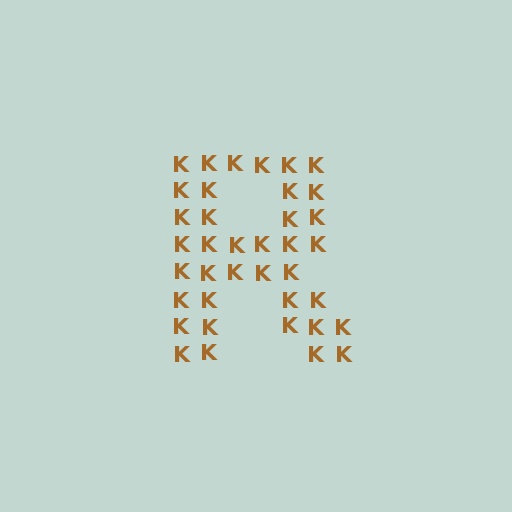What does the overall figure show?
The overall figure shows the letter R.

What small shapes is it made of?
It is made of small letter K's.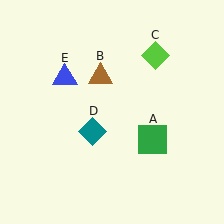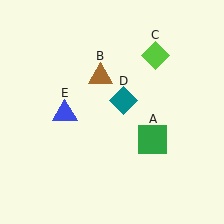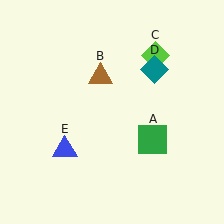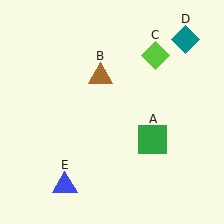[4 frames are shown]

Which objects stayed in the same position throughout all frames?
Green square (object A) and brown triangle (object B) and lime diamond (object C) remained stationary.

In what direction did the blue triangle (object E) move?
The blue triangle (object E) moved down.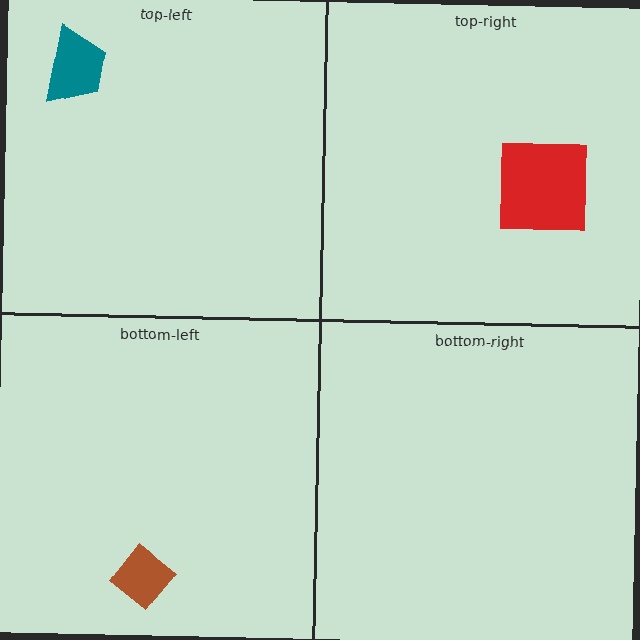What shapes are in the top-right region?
The red square.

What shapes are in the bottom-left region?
The brown diamond.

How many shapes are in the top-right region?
1.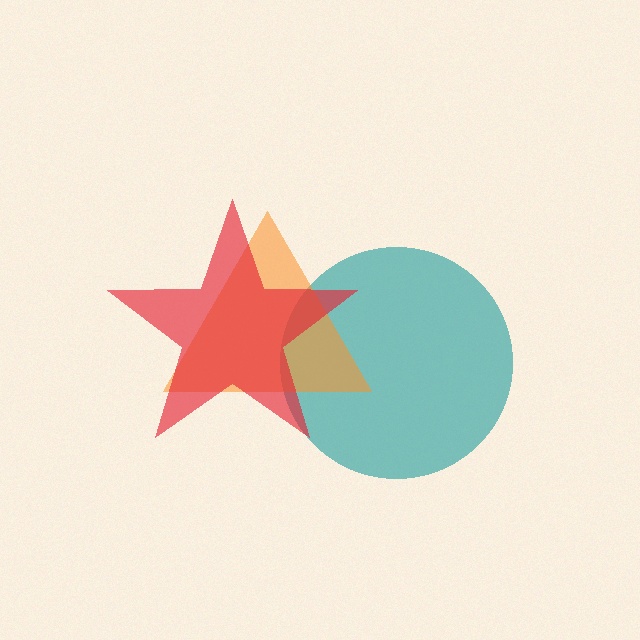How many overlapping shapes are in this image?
There are 3 overlapping shapes in the image.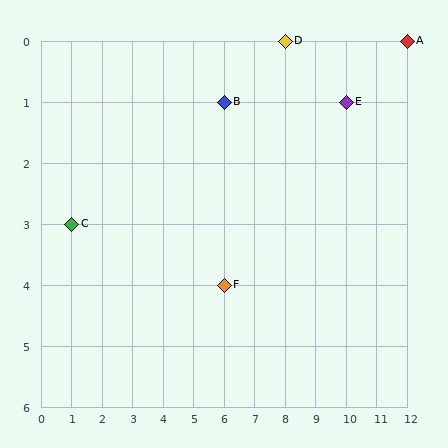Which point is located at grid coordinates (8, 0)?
Point D is at (8, 0).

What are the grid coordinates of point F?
Point F is at grid coordinates (6, 4).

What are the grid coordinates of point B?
Point B is at grid coordinates (6, 1).